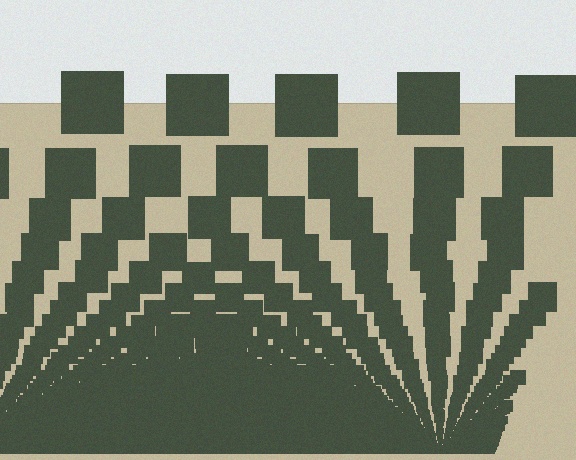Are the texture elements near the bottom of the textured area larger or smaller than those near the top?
Smaller. The gradient is inverted — elements near the bottom are smaller and denser.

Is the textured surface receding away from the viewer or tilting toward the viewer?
The surface appears to tilt toward the viewer. Texture elements get larger and sparser toward the top.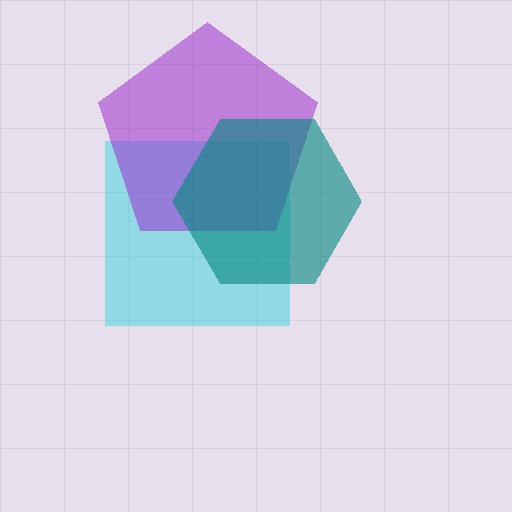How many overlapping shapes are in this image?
There are 3 overlapping shapes in the image.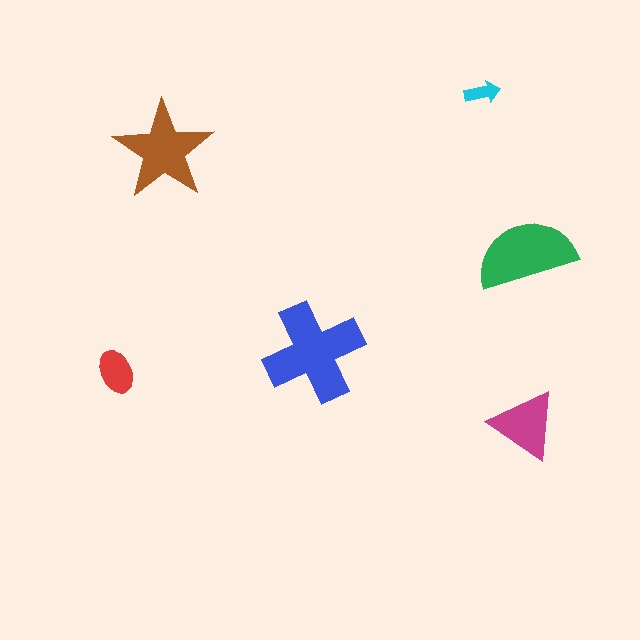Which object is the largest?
The blue cross.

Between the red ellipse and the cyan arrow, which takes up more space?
The red ellipse.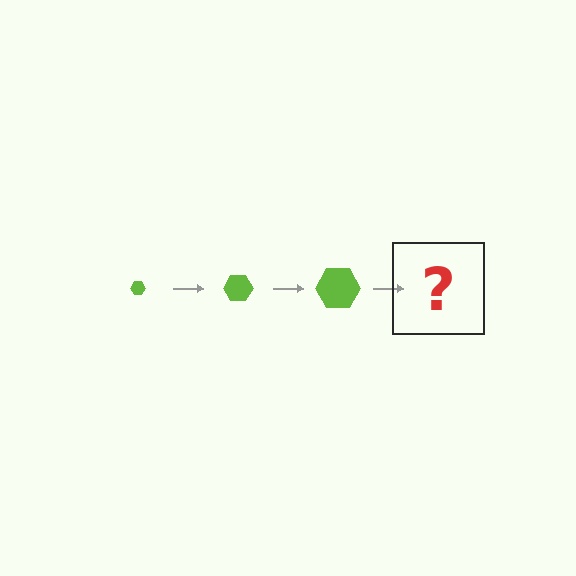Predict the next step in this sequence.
The next step is a lime hexagon, larger than the previous one.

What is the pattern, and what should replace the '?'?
The pattern is that the hexagon gets progressively larger each step. The '?' should be a lime hexagon, larger than the previous one.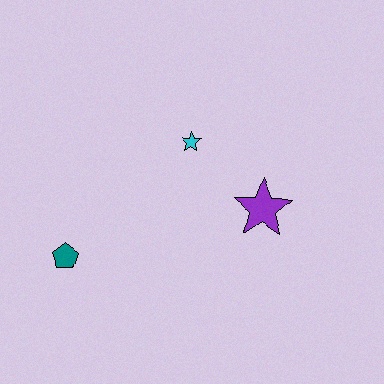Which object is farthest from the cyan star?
The teal pentagon is farthest from the cyan star.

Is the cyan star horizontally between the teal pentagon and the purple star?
Yes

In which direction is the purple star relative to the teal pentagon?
The purple star is to the right of the teal pentagon.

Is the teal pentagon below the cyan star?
Yes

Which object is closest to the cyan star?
The purple star is closest to the cyan star.